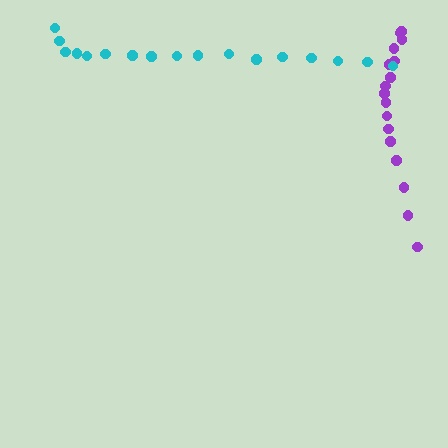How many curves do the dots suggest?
There are 2 distinct paths.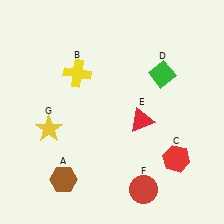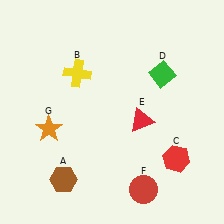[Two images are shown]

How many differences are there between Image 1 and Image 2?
There is 1 difference between the two images.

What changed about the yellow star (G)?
In Image 1, G is yellow. In Image 2, it changed to orange.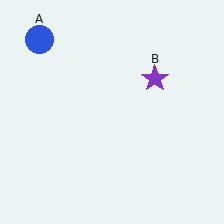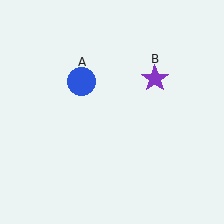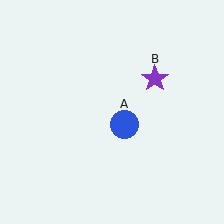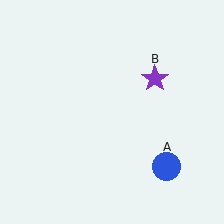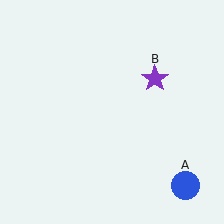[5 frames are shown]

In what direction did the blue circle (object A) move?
The blue circle (object A) moved down and to the right.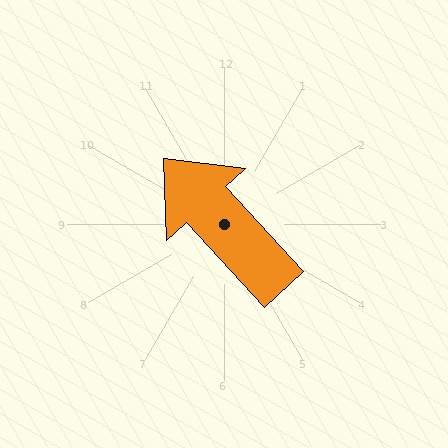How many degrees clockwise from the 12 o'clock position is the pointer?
Approximately 317 degrees.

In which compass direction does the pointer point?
Northwest.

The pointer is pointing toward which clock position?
Roughly 11 o'clock.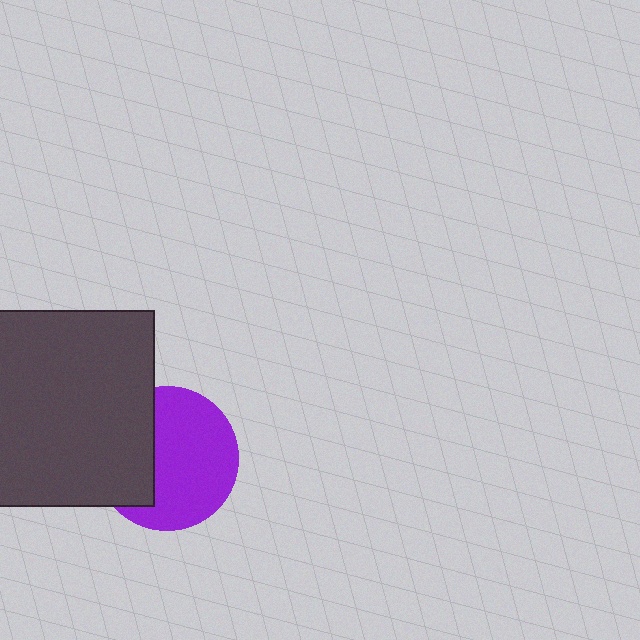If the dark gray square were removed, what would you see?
You would see the complete purple circle.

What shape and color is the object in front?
The object in front is a dark gray square.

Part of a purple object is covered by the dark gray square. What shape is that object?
It is a circle.